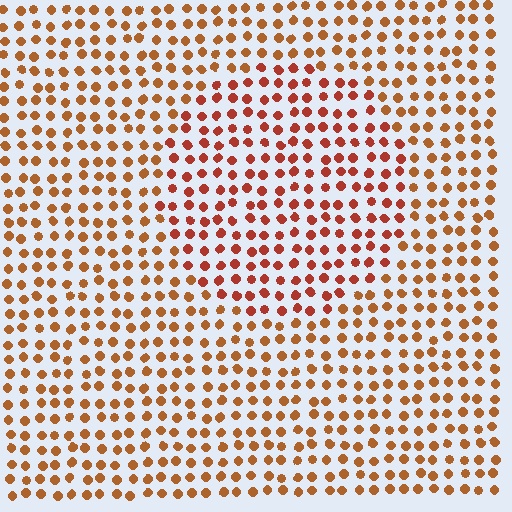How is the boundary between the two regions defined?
The boundary is defined purely by a slight shift in hue (about 21 degrees). Spacing, size, and orientation are identical on both sides.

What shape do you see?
I see a circle.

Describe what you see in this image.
The image is filled with small brown elements in a uniform arrangement. A circle-shaped region is visible where the elements are tinted to a slightly different hue, forming a subtle color boundary.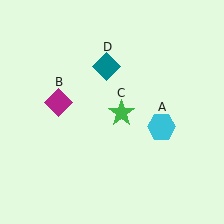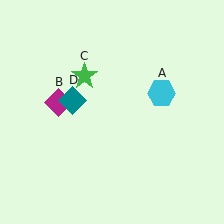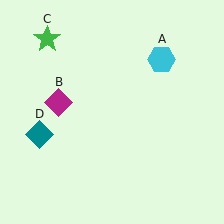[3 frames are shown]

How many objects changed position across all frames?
3 objects changed position: cyan hexagon (object A), green star (object C), teal diamond (object D).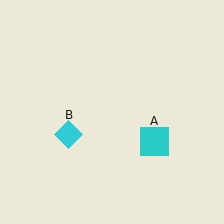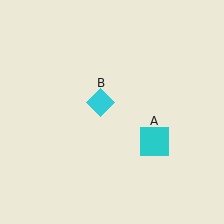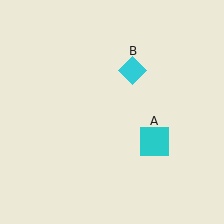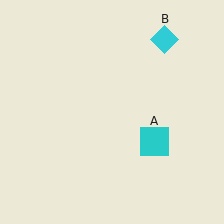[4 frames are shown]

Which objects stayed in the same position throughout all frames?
Cyan square (object A) remained stationary.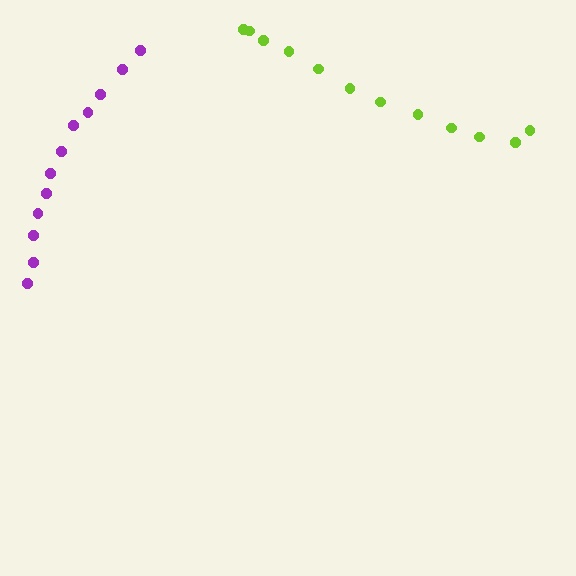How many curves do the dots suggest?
There are 2 distinct paths.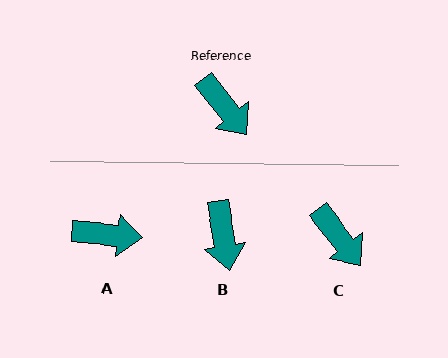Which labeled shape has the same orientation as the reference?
C.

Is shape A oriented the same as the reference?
No, it is off by about 47 degrees.